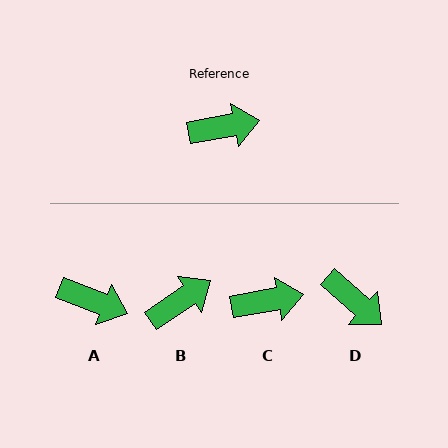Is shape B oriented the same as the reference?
No, it is off by about 24 degrees.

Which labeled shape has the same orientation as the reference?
C.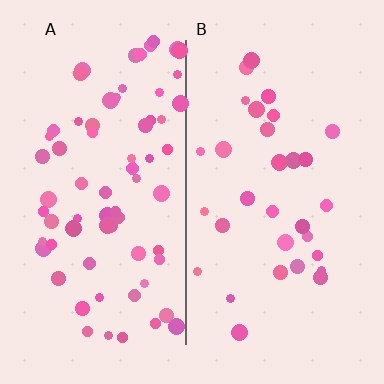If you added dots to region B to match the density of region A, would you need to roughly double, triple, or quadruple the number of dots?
Approximately double.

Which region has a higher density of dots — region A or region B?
A (the left).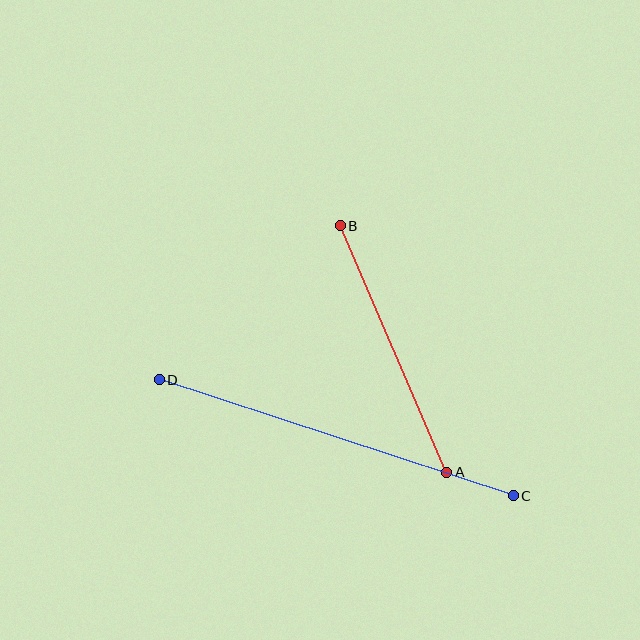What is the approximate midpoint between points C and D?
The midpoint is at approximately (336, 438) pixels.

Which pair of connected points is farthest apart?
Points C and D are farthest apart.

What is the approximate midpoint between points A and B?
The midpoint is at approximately (394, 349) pixels.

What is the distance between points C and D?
The distance is approximately 373 pixels.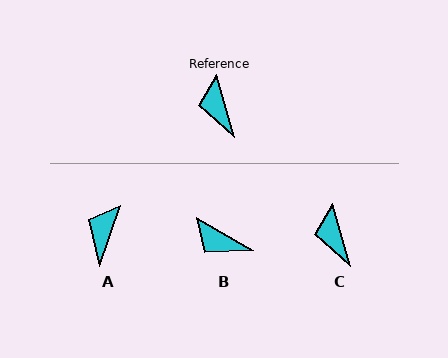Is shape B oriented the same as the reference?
No, it is off by about 44 degrees.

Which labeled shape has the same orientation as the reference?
C.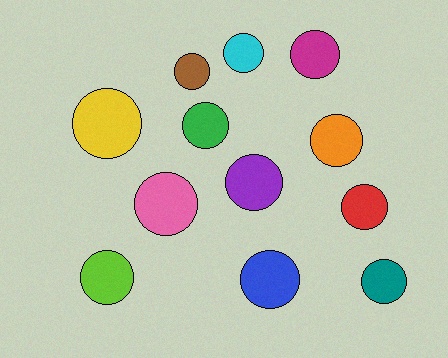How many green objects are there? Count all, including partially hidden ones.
There is 1 green object.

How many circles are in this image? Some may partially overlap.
There are 12 circles.